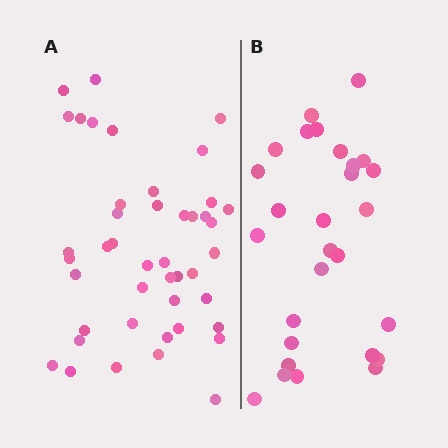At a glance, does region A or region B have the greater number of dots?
Region A (the left region) has more dots.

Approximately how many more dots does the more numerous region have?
Region A has approximately 15 more dots than region B.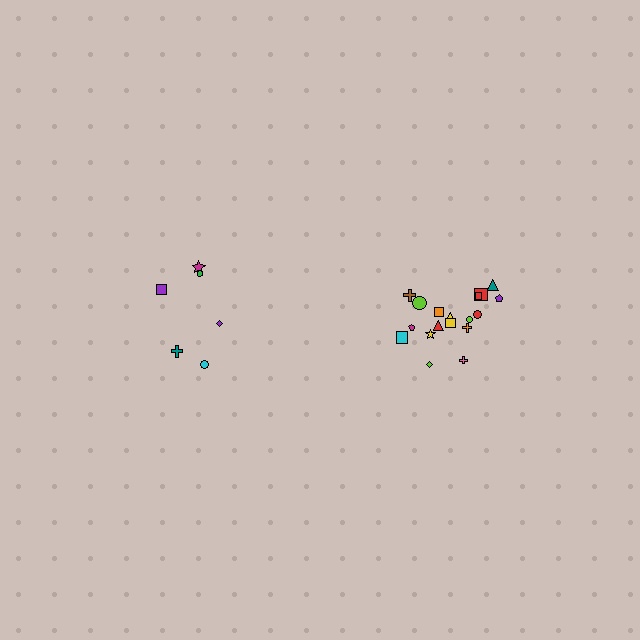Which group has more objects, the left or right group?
The right group.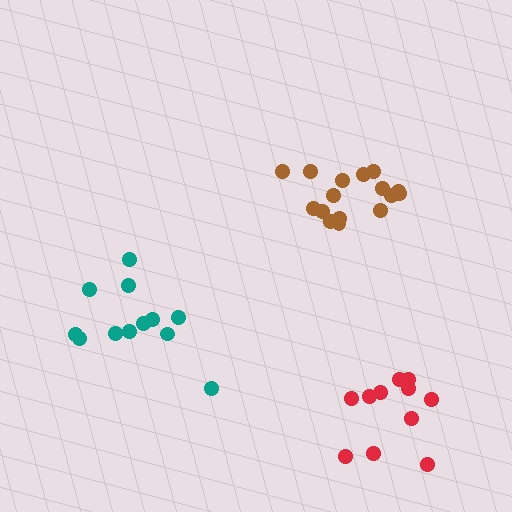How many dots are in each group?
Group 1: 16 dots, Group 2: 12 dots, Group 3: 11 dots (39 total).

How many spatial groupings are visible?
There are 3 spatial groupings.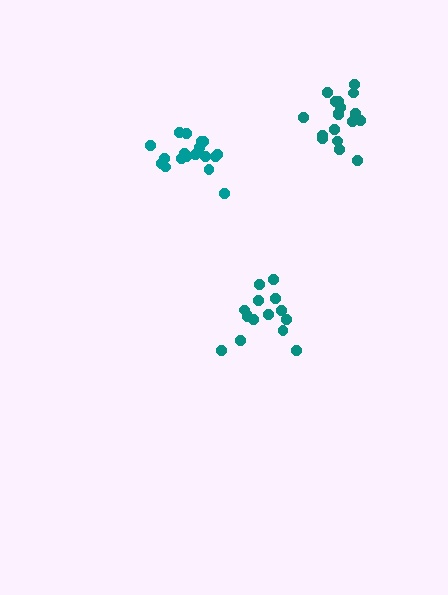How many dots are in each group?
Group 1: 18 dots, Group 2: 15 dots, Group 3: 18 dots (51 total).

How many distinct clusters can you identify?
There are 3 distinct clusters.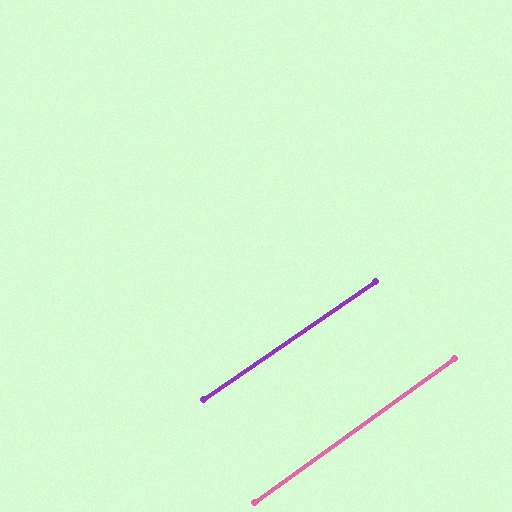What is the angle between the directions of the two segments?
Approximately 1 degree.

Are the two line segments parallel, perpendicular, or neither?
Parallel — their directions differ by only 1.3°.